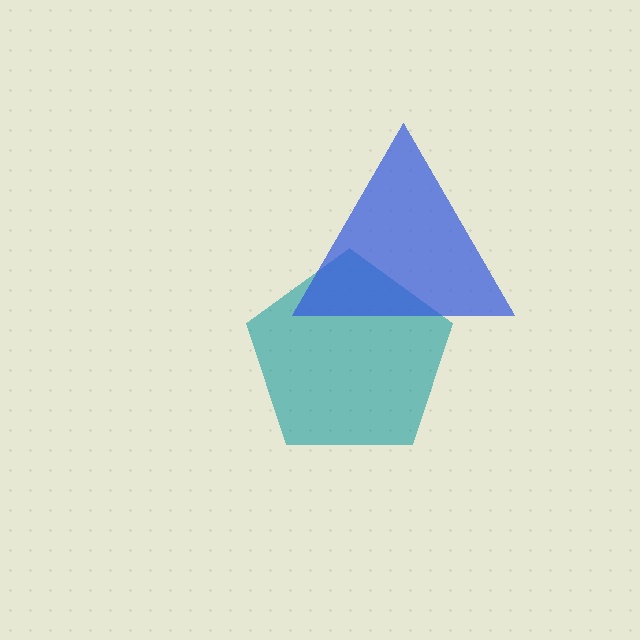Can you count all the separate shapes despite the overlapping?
Yes, there are 2 separate shapes.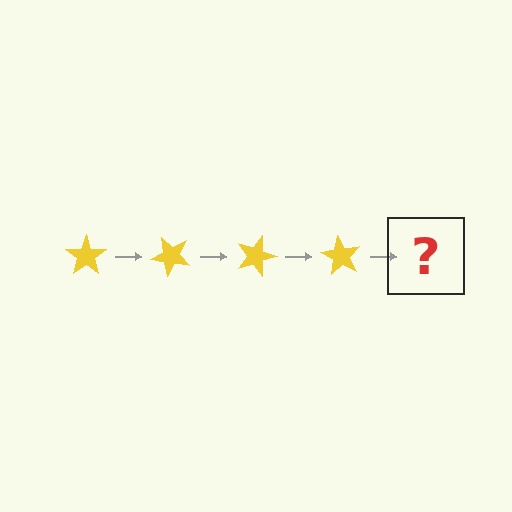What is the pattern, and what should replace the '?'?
The pattern is that the star rotates 45 degrees each step. The '?' should be a yellow star rotated 180 degrees.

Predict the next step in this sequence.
The next step is a yellow star rotated 180 degrees.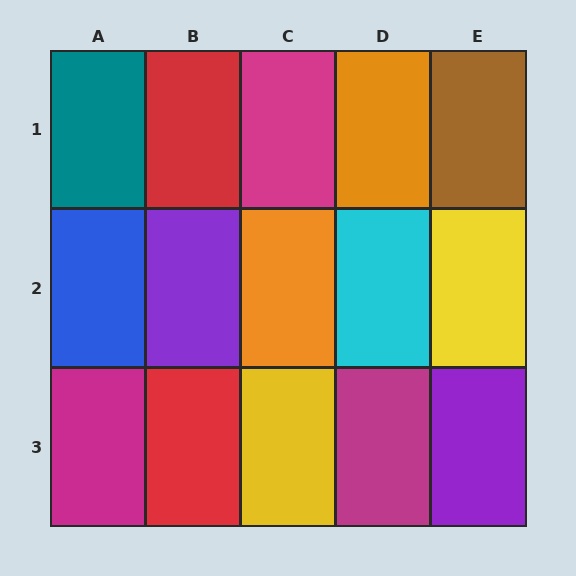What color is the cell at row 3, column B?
Red.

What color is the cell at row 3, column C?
Yellow.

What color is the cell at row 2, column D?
Cyan.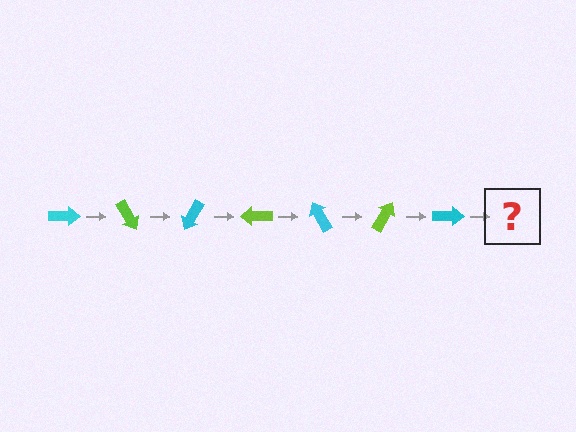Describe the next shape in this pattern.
It should be a lime arrow, rotated 420 degrees from the start.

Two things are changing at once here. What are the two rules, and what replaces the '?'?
The two rules are that it rotates 60 degrees each step and the color cycles through cyan and lime. The '?' should be a lime arrow, rotated 420 degrees from the start.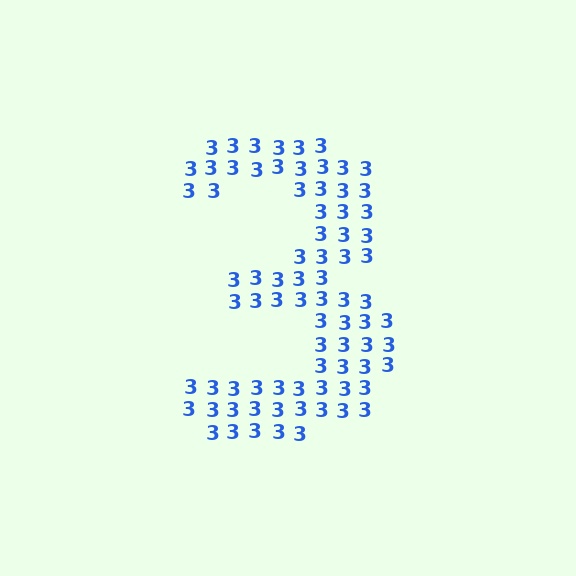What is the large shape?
The large shape is the digit 3.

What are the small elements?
The small elements are digit 3's.